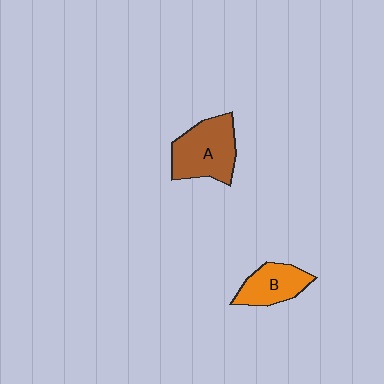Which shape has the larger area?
Shape A (brown).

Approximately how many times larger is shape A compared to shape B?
Approximately 1.5 times.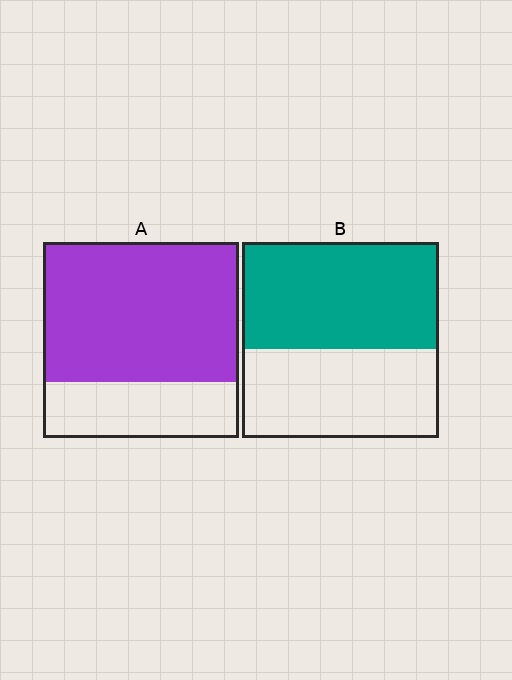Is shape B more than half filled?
Yes.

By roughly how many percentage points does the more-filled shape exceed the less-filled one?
By roughly 15 percentage points (A over B).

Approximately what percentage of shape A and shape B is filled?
A is approximately 70% and B is approximately 55%.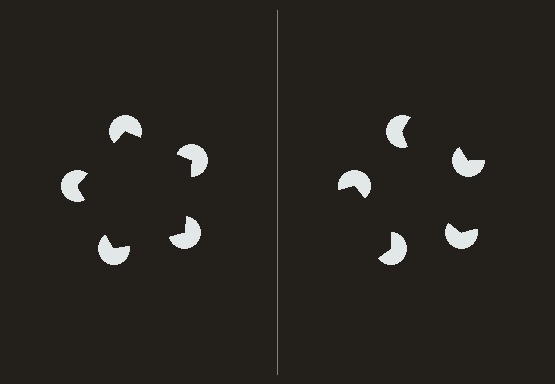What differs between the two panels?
The pac-man discs are positioned identically on both sides; only the wedge orientations differ. On the left they align to a pentagon; on the right they are misaligned.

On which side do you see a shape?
An illusory pentagon appears on the left side. On the right side the wedge cuts are rotated, so no coherent shape forms.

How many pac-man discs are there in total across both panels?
10 — 5 on each side.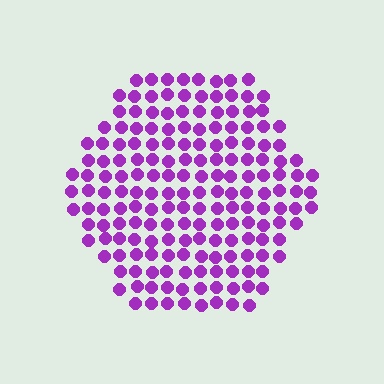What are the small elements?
The small elements are circles.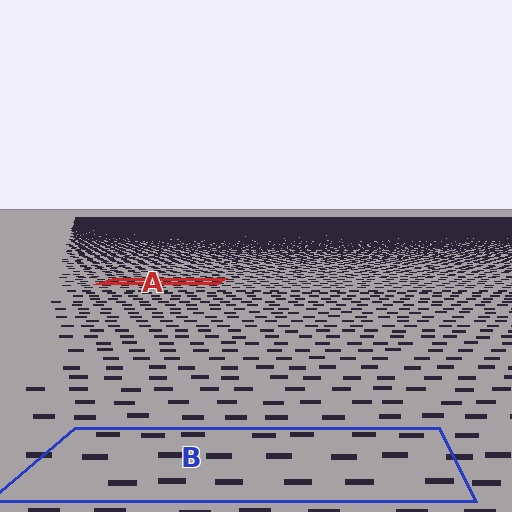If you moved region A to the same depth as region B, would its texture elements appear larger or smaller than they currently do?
They would appear larger. At a closer depth, the same texture elements are projected at a bigger on-screen size.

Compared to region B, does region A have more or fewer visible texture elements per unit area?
Region A has more texture elements per unit area — they are packed more densely because it is farther away.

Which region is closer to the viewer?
Region B is closer. The texture elements there are larger and more spread out.